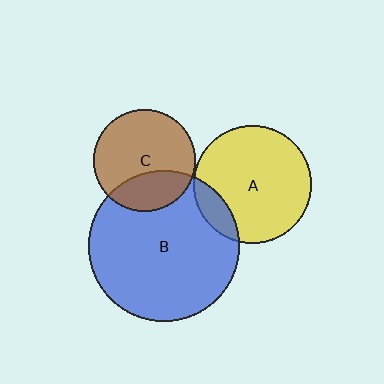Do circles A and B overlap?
Yes.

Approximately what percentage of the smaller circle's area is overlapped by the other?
Approximately 15%.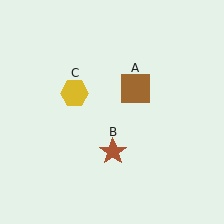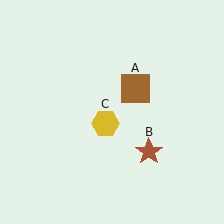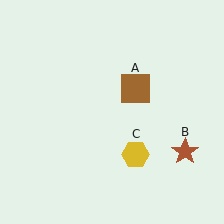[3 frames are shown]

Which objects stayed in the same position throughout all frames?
Brown square (object A) remained stationary.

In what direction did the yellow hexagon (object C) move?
The yellow hexagon (object C) moved down and to the right.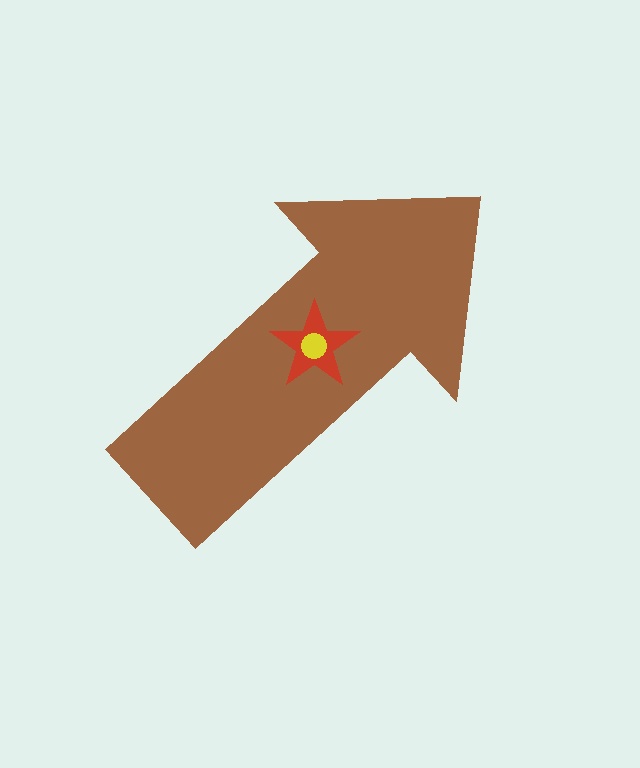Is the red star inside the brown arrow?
Yes.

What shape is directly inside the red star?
The yellow circle.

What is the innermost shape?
The yellow circle.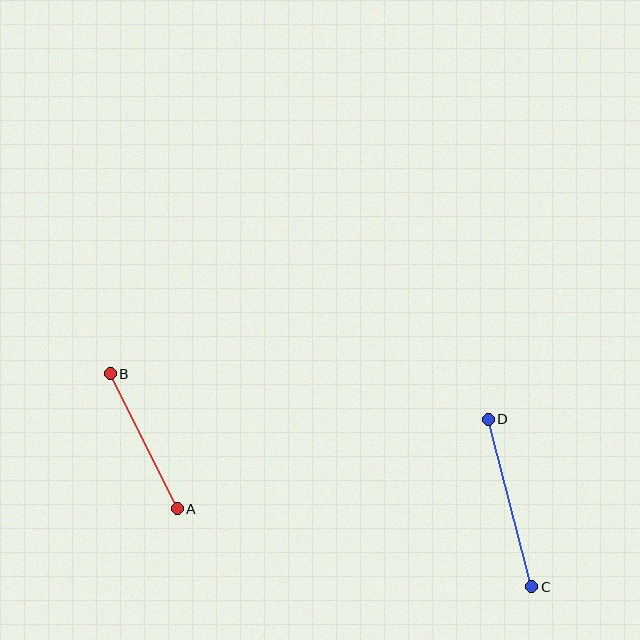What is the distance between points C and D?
The distance is approximately 173 pixels.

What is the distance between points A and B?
The distance is approximately 150 pixels.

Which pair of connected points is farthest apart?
Points C and D are farthest apart.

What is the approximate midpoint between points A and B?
The midpoint is at approximately (144, 441) pixels.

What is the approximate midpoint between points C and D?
The midpoint is at approximately (510, 503) pixels.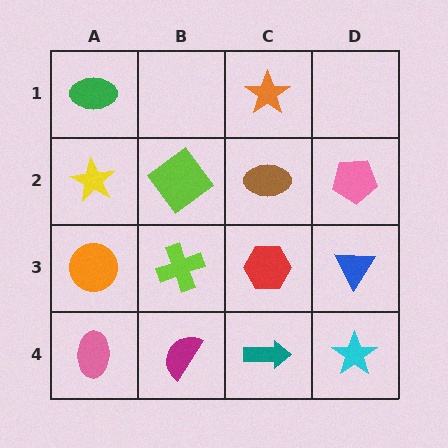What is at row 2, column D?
A pink pentagon.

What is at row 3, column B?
A lime cross.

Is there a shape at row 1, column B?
No, that cell is empty.